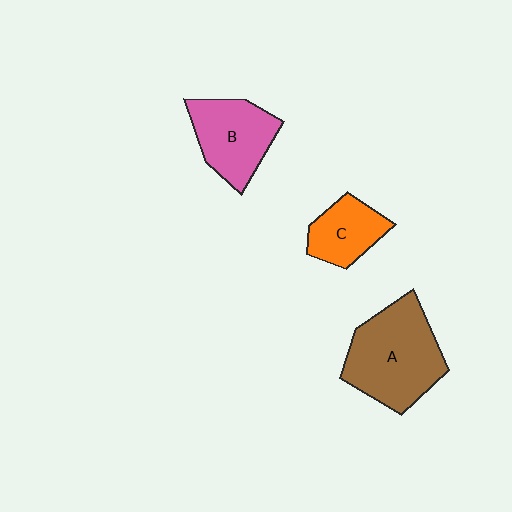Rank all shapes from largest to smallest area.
From largest to smallest: A (brown), B (pink), C (orange).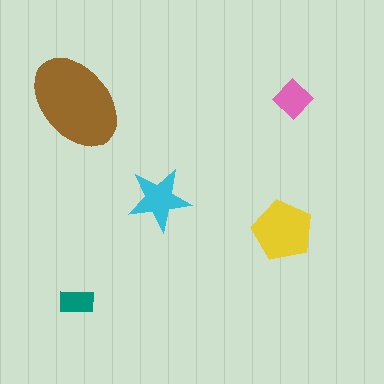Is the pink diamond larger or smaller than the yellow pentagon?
Smaller.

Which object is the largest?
The brown ellipse.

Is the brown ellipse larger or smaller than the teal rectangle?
Larger.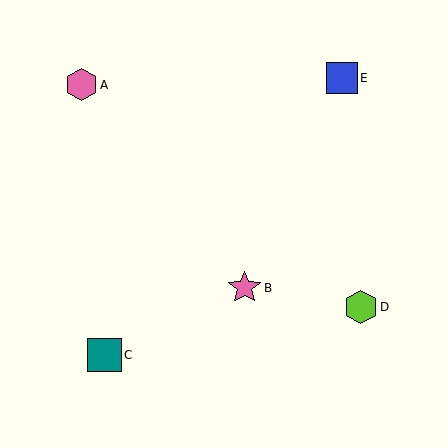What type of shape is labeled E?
Shape E is a blue square.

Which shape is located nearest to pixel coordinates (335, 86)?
The blue square (labeled E) at (342, 78) is nearest to that location.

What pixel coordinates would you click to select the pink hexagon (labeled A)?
Click at (81, 85) to select the pink hexagon A.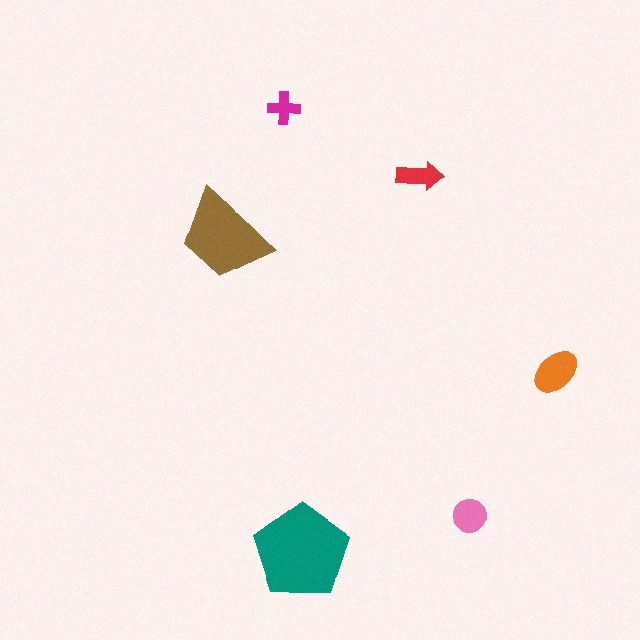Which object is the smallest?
The magenta cross.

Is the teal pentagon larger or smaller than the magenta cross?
Larger.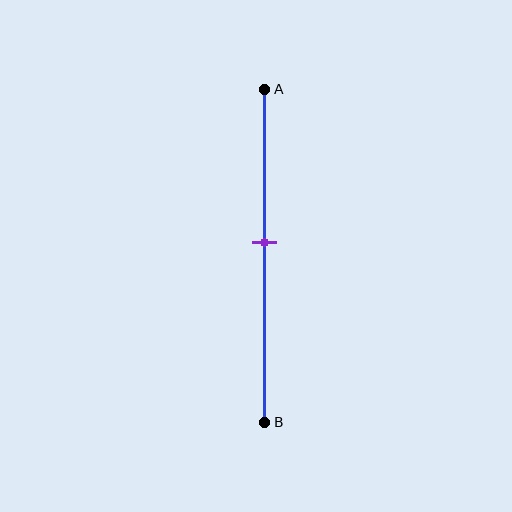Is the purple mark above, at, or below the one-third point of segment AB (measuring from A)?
The purple mark is below the one-third point of segment AB.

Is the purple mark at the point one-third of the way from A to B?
No, the mark is at about 45% from A, not at the 33% one-third point.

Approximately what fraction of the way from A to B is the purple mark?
The purple mark is approximately 45% of the way from A to B.